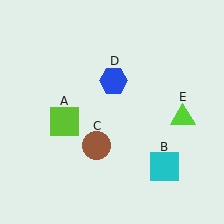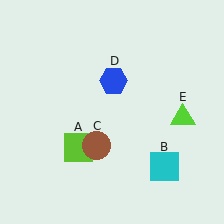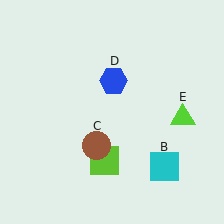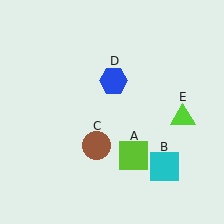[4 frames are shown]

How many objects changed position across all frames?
1 object changed position: lime square (object A).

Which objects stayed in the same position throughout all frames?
Cyan square (object B) and brown circle (object C) and blue hexagon (object D) and lime triangle (object E) remained stationary.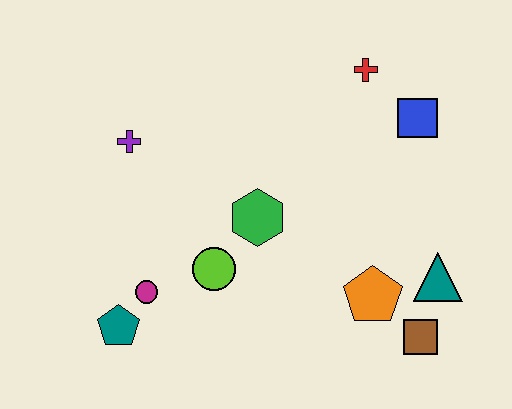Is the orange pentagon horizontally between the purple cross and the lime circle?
No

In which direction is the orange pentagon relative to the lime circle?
The orange pentagon is to the right of the lime circle.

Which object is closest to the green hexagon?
The lime circle is closest to the green hexagon.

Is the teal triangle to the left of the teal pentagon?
No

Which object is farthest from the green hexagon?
The brown square is farthest from the green hexagon.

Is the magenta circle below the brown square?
No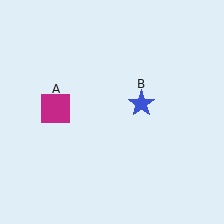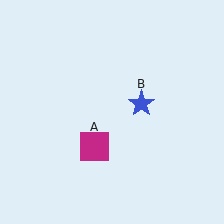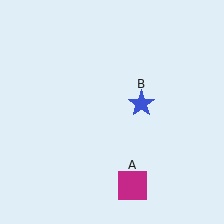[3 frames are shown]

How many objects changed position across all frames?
1 object changed position: magenta square (object A).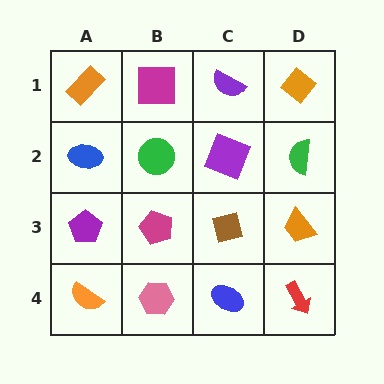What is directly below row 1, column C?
A purple square.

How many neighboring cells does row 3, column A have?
3.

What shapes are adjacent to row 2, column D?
An orange diamond (row 1, column D), an orange trapezoid (row 3, column D), a purple square (row 2, column C).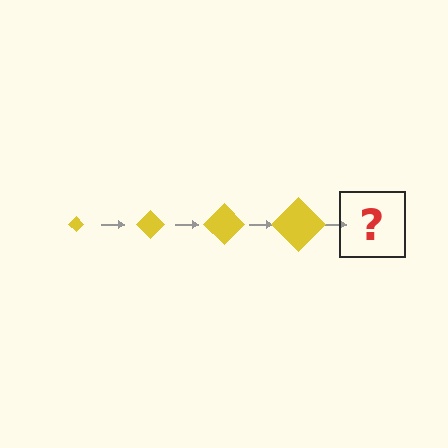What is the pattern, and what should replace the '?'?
The pattern is that the diamond gets progressively larger each step. The '?' should be a yellow diamond, larger than the previous one.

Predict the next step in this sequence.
The next step is a yellow diamond, larger than the previous one.